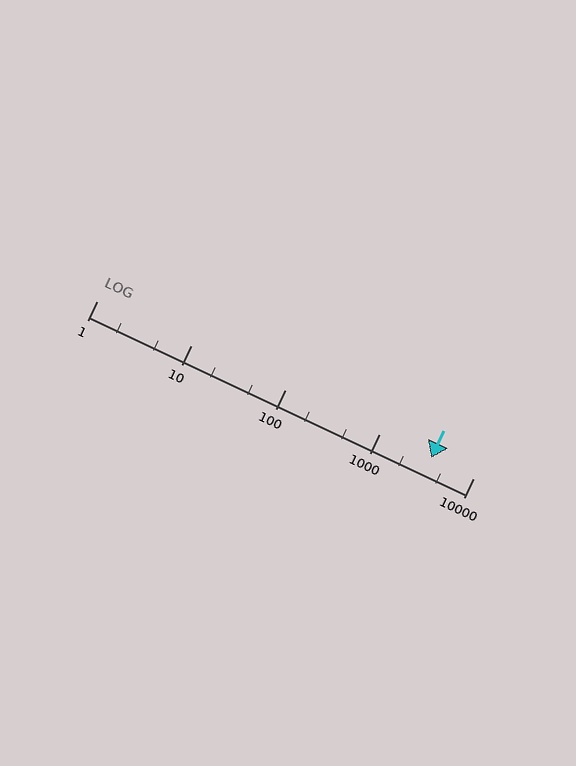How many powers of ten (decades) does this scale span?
The scale spans 4 decades, from 1 to 10000.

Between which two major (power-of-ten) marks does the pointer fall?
The pointer is between 1000 and 10000.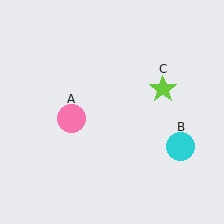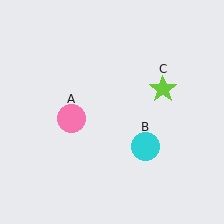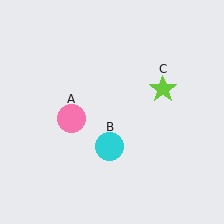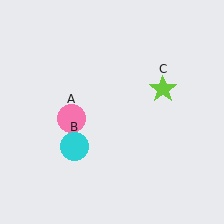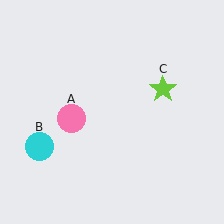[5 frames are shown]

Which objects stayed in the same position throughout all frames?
Pink circle (object A) and lime star (object C) remained stationary.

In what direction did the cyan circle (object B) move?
The cyan circle (object B) moved left.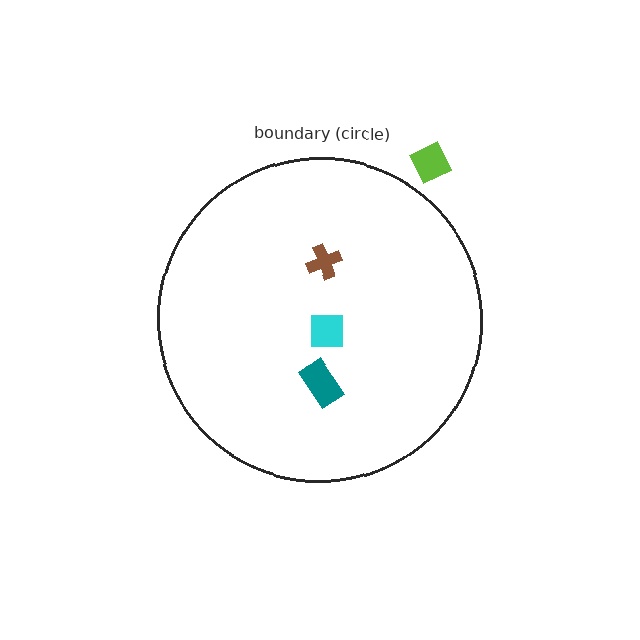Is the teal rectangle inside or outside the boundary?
Inside.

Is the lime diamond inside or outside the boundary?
Outside.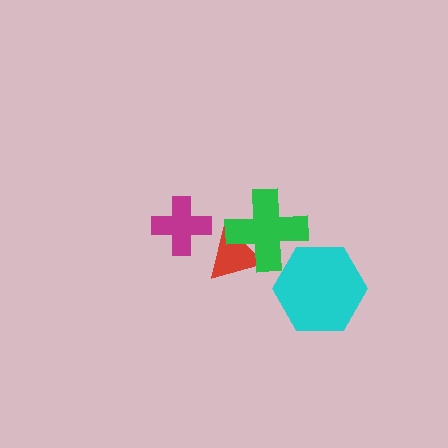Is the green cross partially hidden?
Yes, it is partially covered by another shape.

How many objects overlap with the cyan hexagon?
1 object overlaps with the cyan hexagon.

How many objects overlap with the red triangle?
1 object overlaps with the red triangle.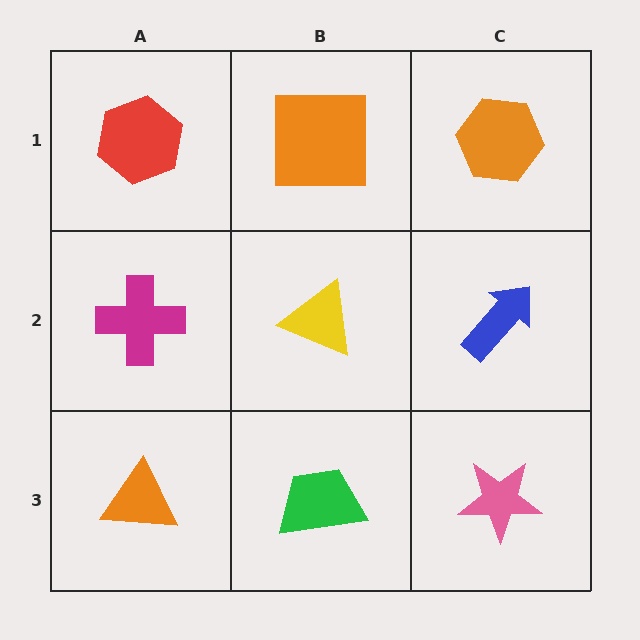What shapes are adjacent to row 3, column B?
A yellow triangle (row 2, column B), an orange triangle (row 3, column A), a pink star (row 3, column C).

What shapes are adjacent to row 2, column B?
An orange square (row 1, column B), a green trapezoid (row 3, column B), a magenta cross (row 2, column A), a blue arrow (row 2, column C).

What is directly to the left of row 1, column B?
A red hexagon.